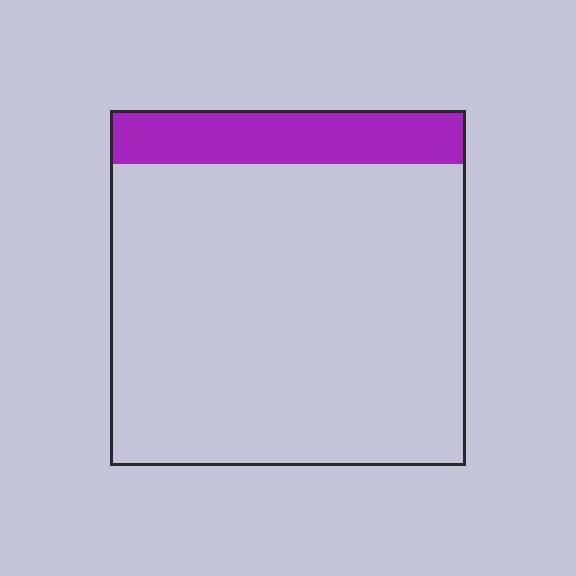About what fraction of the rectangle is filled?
About one sixth (1/6).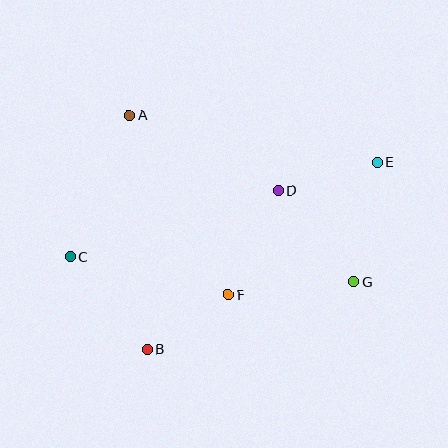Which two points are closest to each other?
Points B and F are closest to each other.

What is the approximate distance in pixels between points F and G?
The distance between F and G is approximately 126 pixels.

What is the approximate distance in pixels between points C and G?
The distance between C and G is approximately 285 pixels.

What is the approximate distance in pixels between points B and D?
The distance between B and D is approximately 206 pixels.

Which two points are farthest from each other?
Points C and E are farthest from each other.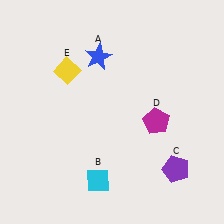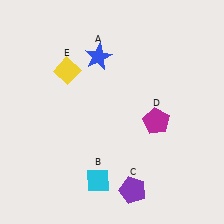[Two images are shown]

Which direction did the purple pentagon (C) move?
The purple pentagon (C) moved left.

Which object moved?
The purple pentagon (C) moved left.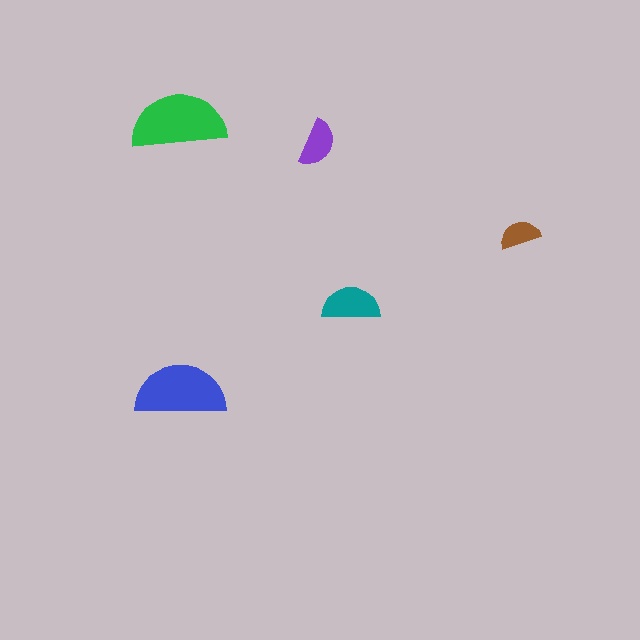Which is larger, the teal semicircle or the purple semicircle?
The teal one.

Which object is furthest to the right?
The brown semicircle is rightmost.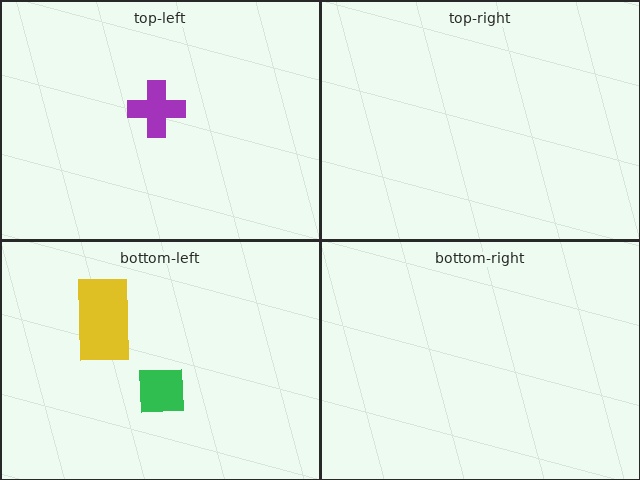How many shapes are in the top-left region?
1.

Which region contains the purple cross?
The top-left region.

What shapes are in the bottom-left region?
The green square, the yellow rectangle.